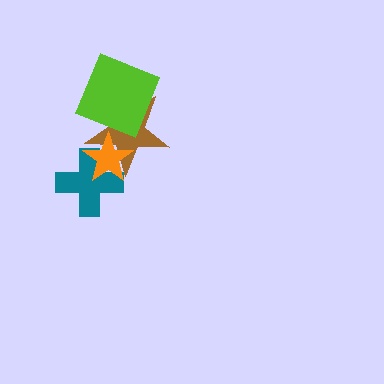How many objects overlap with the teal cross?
2 objects overlap with the teal cross.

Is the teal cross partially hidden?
Yes, it is partially covered by another shape.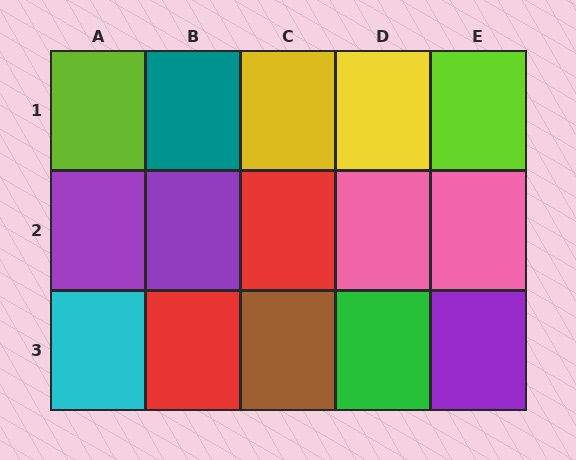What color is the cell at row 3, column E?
Purple.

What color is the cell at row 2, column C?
Red.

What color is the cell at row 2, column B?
Purple.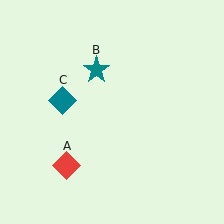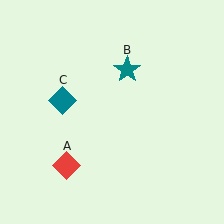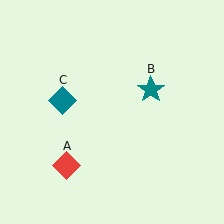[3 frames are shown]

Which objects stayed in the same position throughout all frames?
Red diamond (object A) and teal diamond (object C) remained stationary.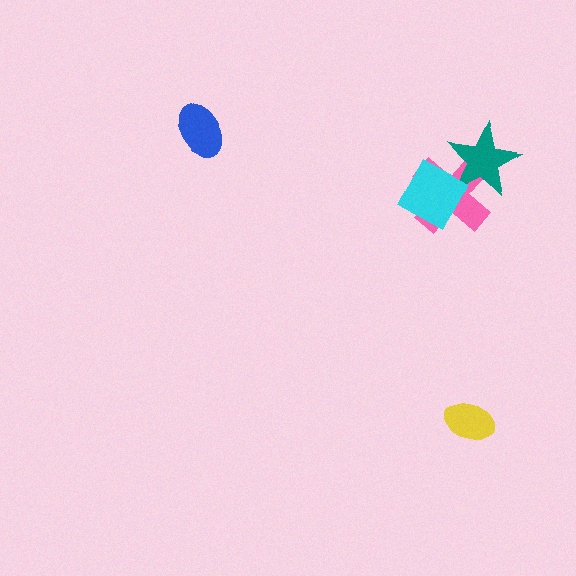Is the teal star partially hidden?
Yes, it is partially covered by another shape.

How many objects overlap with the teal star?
2 objects overlap with the teal star.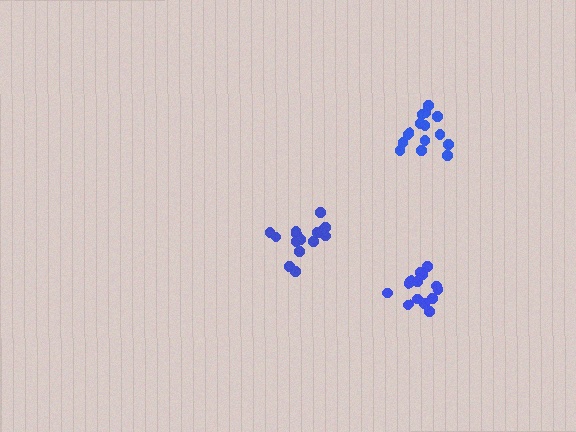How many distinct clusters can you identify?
There are 3 distinct clusters.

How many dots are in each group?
Group 1: 15 dots, Group 2: 16 dots, Group 3: 14 dots (45 total).